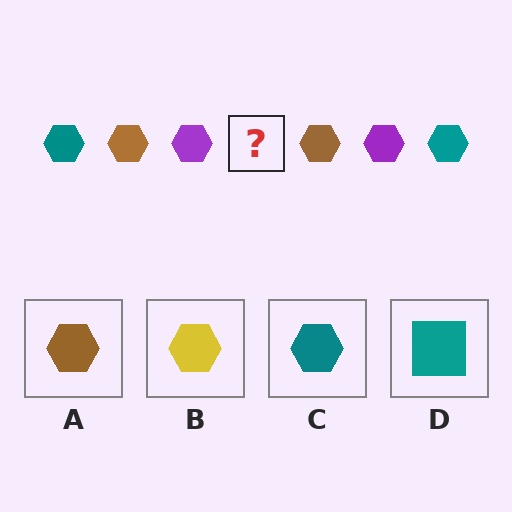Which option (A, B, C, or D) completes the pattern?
C.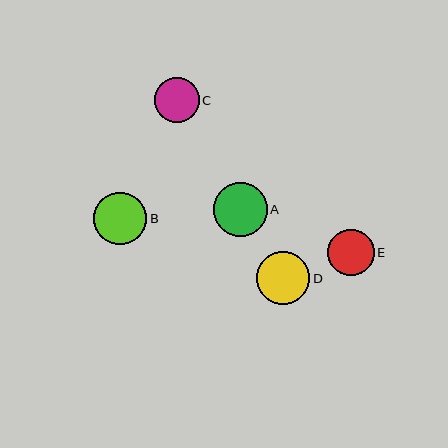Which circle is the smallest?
Circle C is the smallest with a size of approximately 45 pixels.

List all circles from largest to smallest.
From largest to smallest: A, D, B, E, C.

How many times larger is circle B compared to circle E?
Circle B is approximately 1.1 times the size of circle E.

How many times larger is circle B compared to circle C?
Circle B is approximately 1.2 times the size of circle C.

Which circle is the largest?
Circle A is the largest with a size of approximately 54 pixels.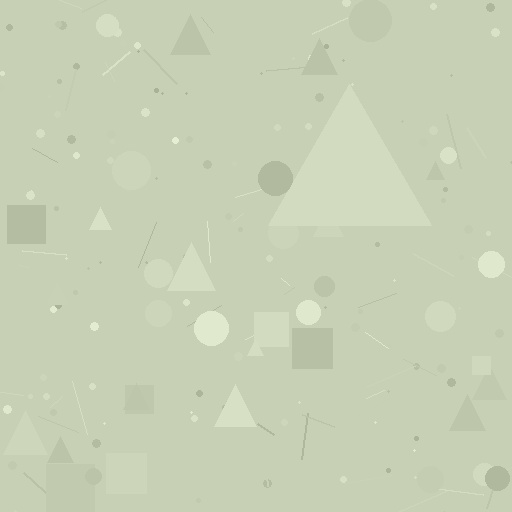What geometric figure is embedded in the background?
A triangle is embedded in the background.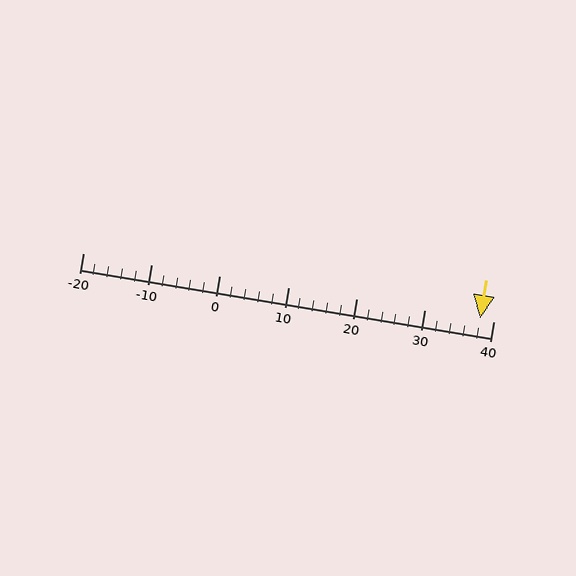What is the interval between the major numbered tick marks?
The major tick marks are spaced 10 units apart.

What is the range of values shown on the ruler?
The ruler shows values from -20 to 40.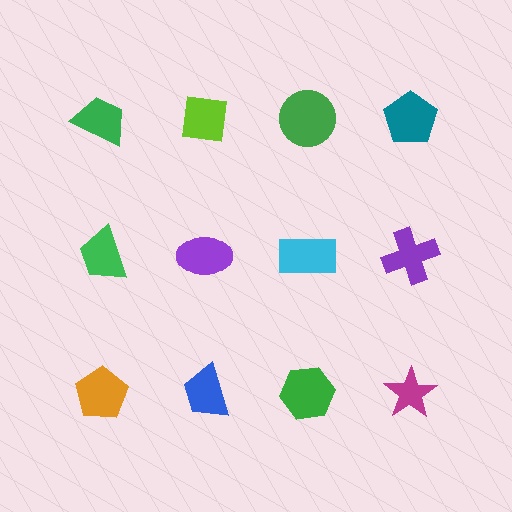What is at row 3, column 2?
A blue trapezoid.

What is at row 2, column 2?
A purple ellipse.